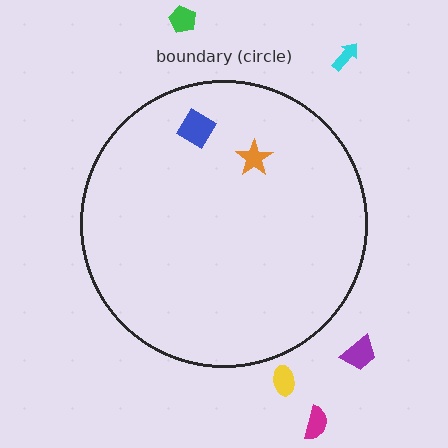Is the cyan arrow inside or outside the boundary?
Outside.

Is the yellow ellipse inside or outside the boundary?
Outside.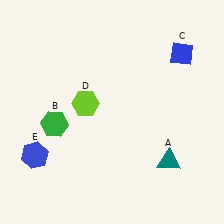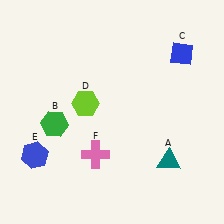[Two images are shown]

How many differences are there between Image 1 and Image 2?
There is 1 difference between the two images.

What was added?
A pink cross (F) was added in Image 2.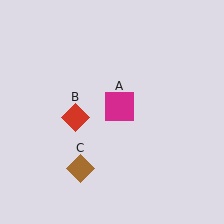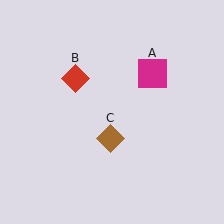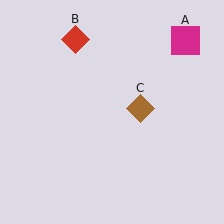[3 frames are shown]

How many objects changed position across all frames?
3 objects changed position: magenta square (object A), red diamond (object B), brown diamond (object C).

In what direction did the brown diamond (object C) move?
The brown diamond (object C) moved up and to the right.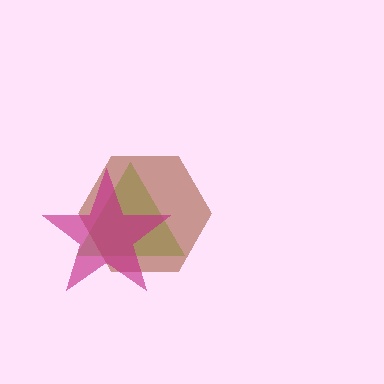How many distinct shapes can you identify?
There are 3 distinct shapes: a lime triangle, a brown hexagon, a magenta star.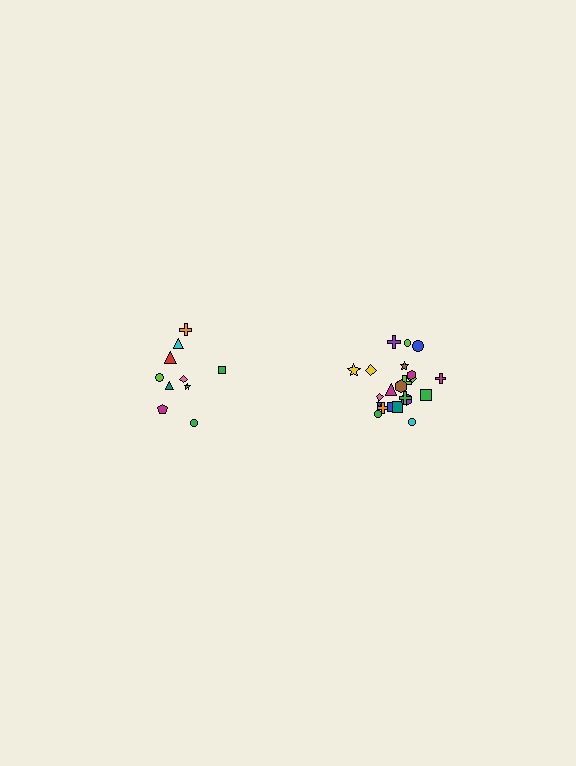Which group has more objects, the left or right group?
The right group.